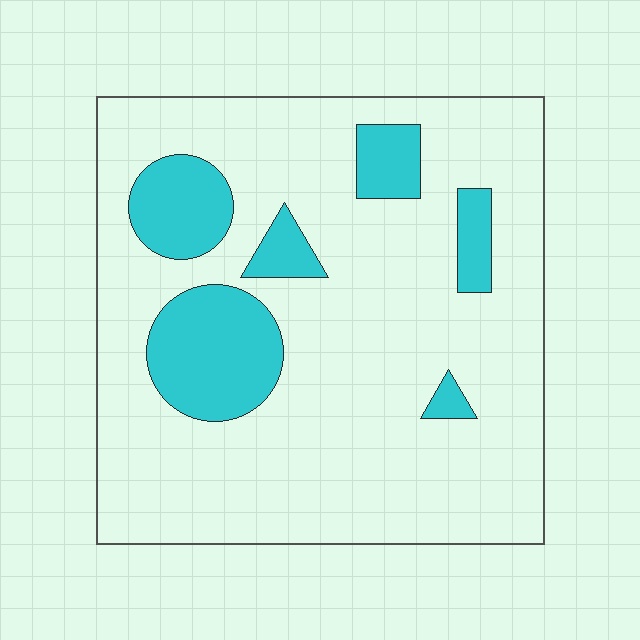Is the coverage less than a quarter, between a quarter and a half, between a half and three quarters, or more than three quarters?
Less than a quarter.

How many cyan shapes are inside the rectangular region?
6.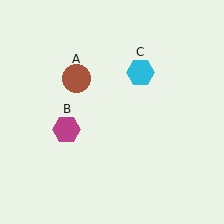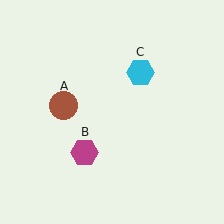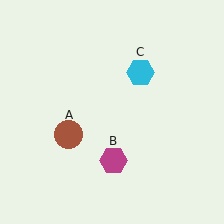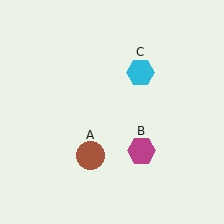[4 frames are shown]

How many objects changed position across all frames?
2 objects changed position: brown circle (object A), magenta hexagon (object B).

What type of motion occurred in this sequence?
The brown circle (object A), magenta hexagon (object B) rotated counterclockwise around the center of the scene.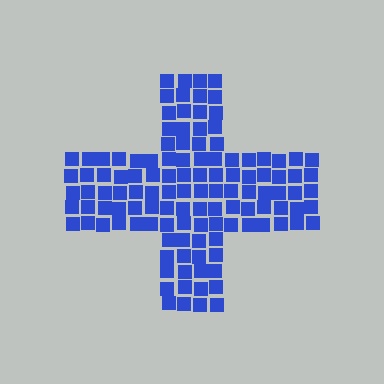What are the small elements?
The small elements are squares.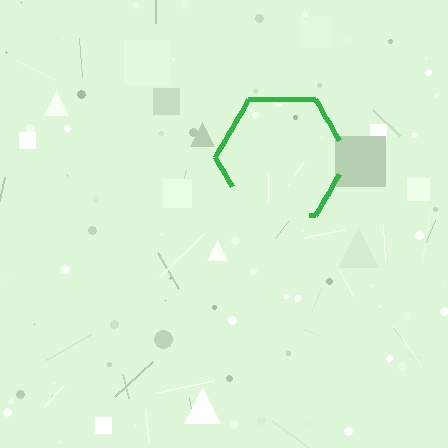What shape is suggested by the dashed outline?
The dashed outline suggests a hexagon.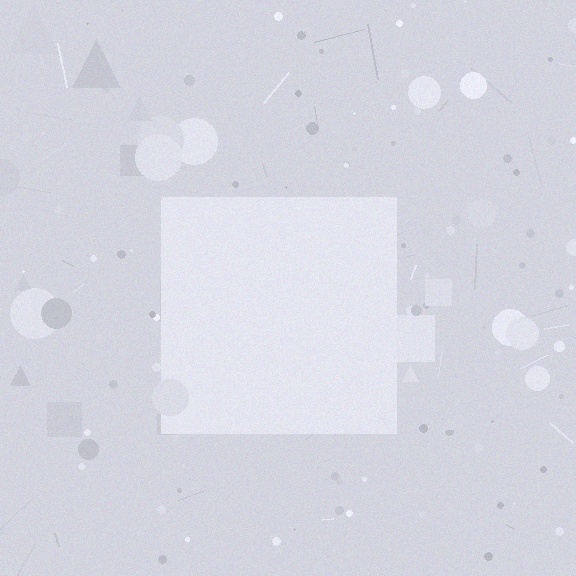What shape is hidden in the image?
A square is hidden in the image.